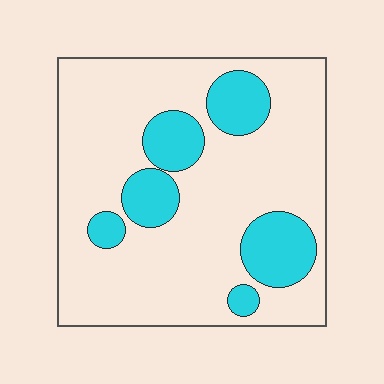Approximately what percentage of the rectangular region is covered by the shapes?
Approximately 20%.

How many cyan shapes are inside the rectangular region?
6.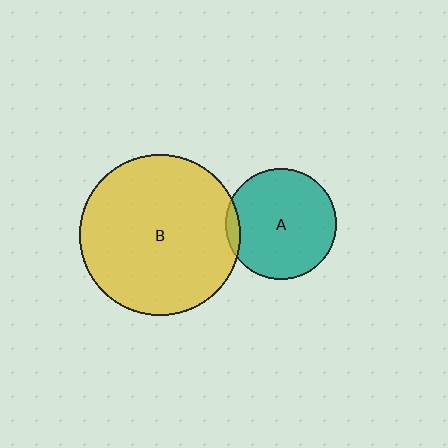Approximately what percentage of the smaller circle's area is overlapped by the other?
Approximately 5%.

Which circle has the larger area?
Circle B (yellow).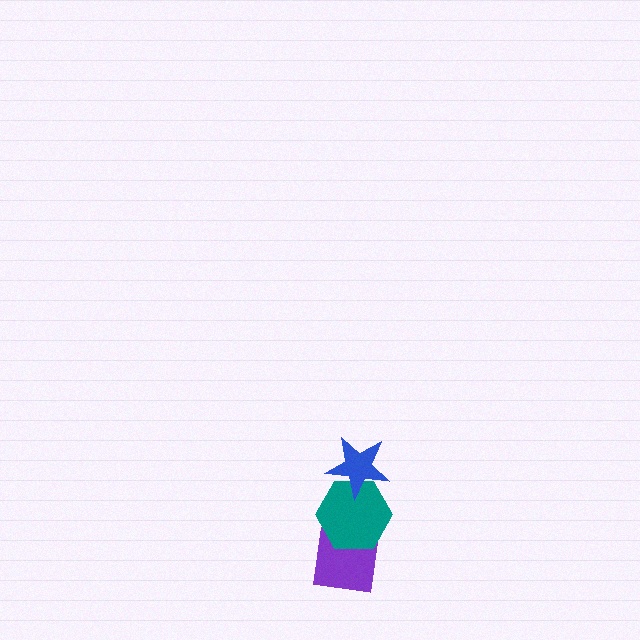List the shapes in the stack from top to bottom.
From top to bottom: the blue star, the teal hexagon, the purple square.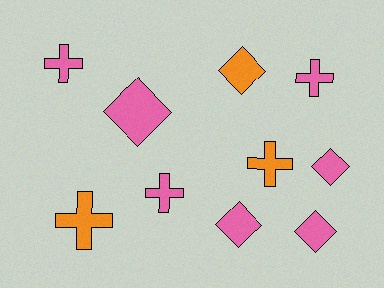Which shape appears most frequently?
Cross, with 5 objects.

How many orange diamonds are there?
There is 1 orange diamond.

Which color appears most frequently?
Pink, with 7 objects.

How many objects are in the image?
There are 10 objects.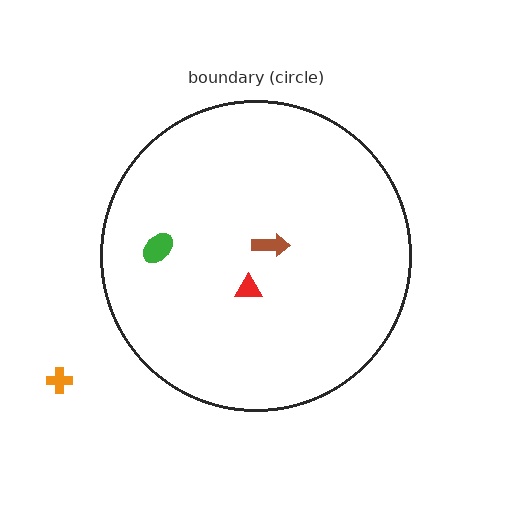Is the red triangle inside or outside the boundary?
Inside.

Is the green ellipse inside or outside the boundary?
Inside.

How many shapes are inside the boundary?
3 inside, 1 outside.